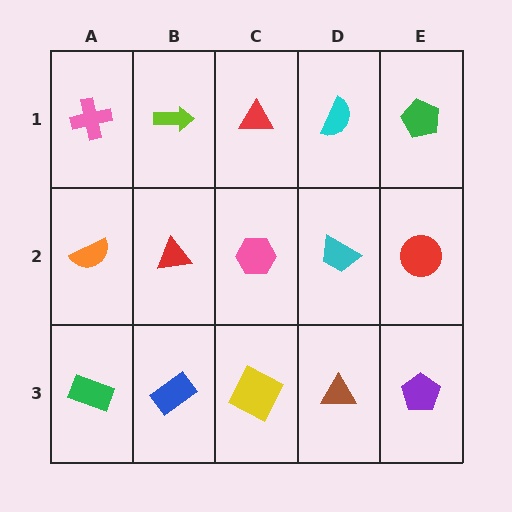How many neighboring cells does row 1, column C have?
3.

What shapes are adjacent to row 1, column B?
A red triangle (row 2, column B), a pink cross (row 1, column A), a red triangle (row 1, column C).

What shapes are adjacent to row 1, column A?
An orange semicircle (row 2, column A), a lime arrow (row 1, column B).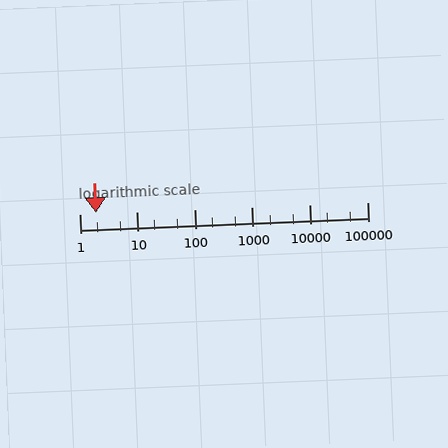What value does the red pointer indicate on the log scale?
The pointer indicates approximately 1.9.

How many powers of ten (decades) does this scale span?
The scale spans 5 decades, from 1 to 100000.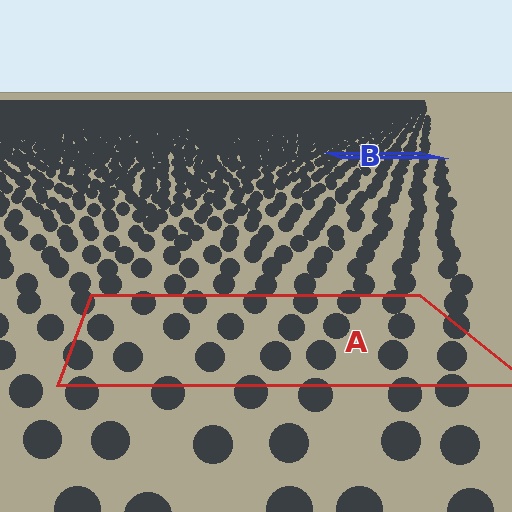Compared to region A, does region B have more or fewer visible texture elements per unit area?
Region B has more texture elements per unit area — they are packed more densely because it is farther away.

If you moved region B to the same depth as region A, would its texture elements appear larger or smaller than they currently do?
They would appear larger. At a closer depth, the same texture elements are projected at a bigger on-screen size.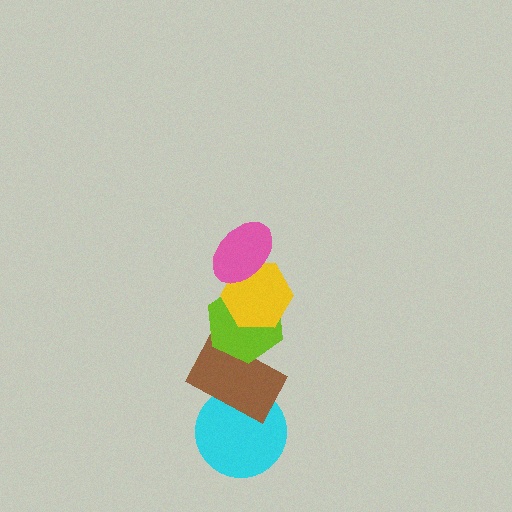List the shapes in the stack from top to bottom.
From top to bottom: the pink ellipse, the yellow hexagon, the lime hexagon, the brown rectangle, the cyan circle.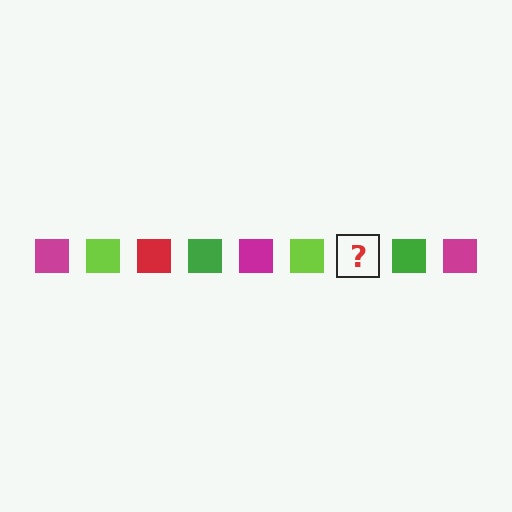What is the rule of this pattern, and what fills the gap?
The rule is that the pattern cycles through magenta, lime, red, green squares. The gap should be filled with a red square.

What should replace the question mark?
The question mark should be replaced with a red square.